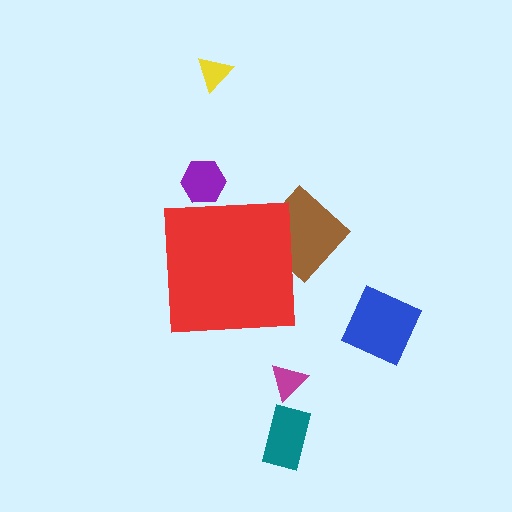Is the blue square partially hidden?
No, the blue square is fully visible.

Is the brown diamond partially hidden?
Yes, the brown diamond is partially hidden behind the red square.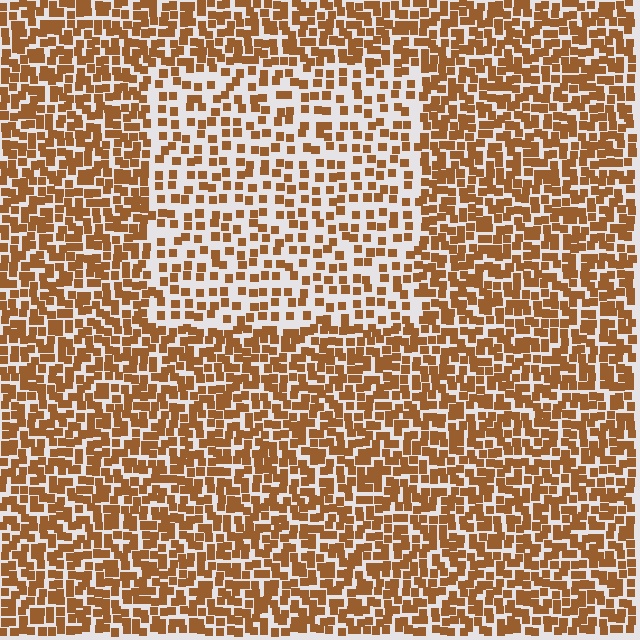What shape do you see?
I see a rectangle.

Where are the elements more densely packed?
The elements are more densely packed outside the rectangle boundary.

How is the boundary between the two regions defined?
The boundary is defined by a change in element density (approximately 1.9x ratio). All elements are the same color, size, and shape.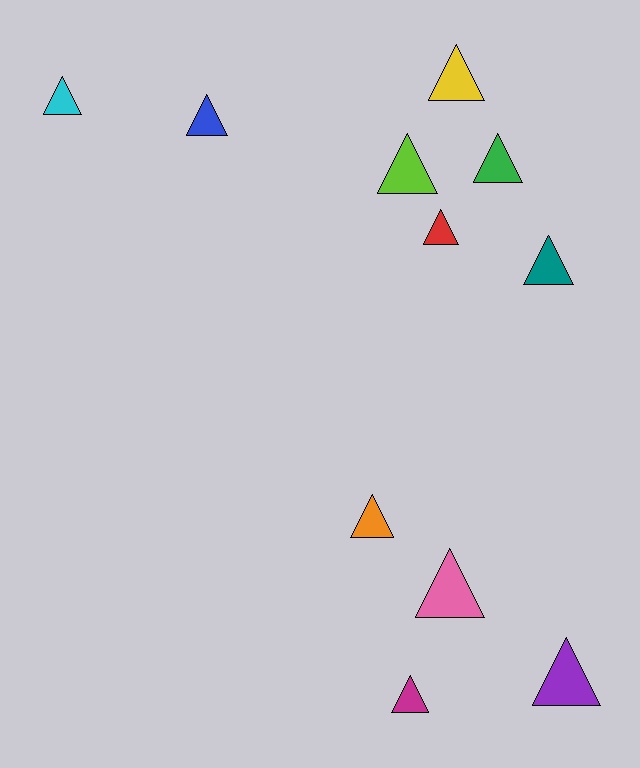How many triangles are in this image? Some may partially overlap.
There are 11 triangles.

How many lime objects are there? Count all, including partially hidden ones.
There is 1 lime object.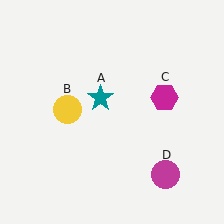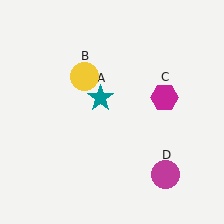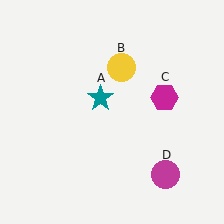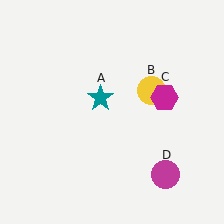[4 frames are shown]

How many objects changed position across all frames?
1 object changed position: yellow circle (object B).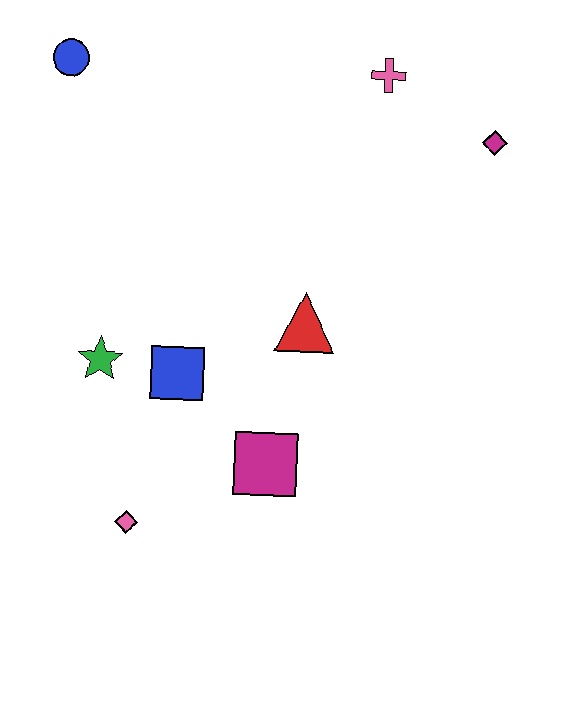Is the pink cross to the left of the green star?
No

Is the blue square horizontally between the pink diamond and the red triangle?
Yes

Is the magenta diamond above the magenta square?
Yes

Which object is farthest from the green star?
The magenta diamond is farthest from the green star.